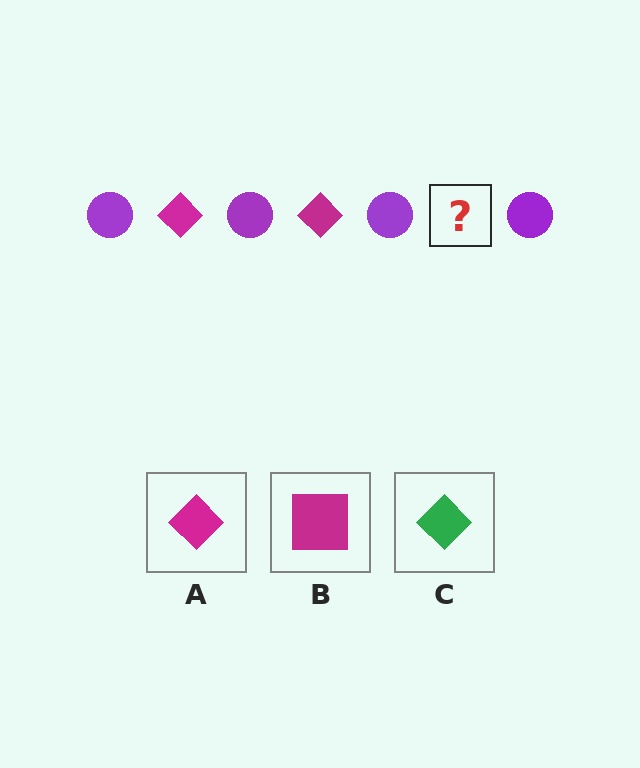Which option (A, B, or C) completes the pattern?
A.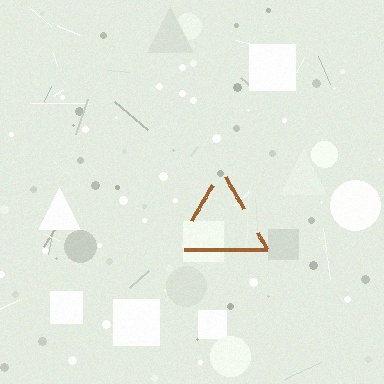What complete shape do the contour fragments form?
The contour fragments form a triangle.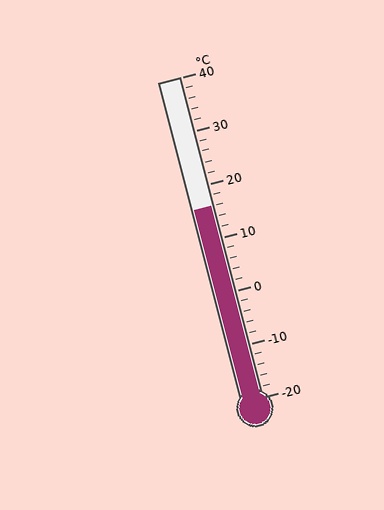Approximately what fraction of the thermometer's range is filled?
The thermometer is filled to approximately 60% of its range.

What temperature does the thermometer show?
The thermometer shows approximately 16°C.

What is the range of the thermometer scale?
The thermometer scale ranges from -20°C to 40°C.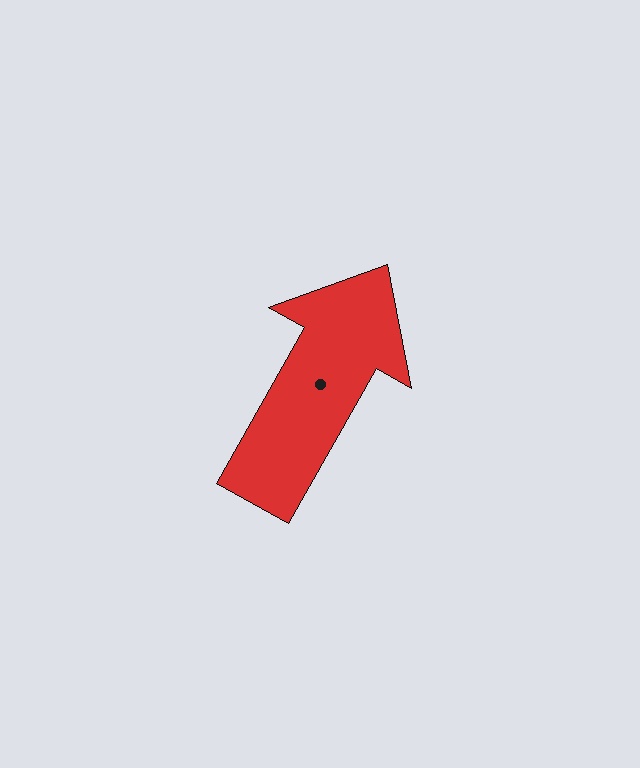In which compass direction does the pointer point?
Northeast.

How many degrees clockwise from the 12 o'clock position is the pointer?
Approximately 29 degrees.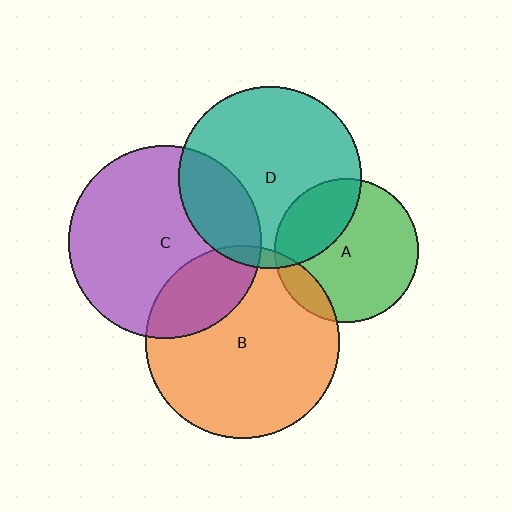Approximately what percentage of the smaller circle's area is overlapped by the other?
Approximately 25%.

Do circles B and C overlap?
Yes.